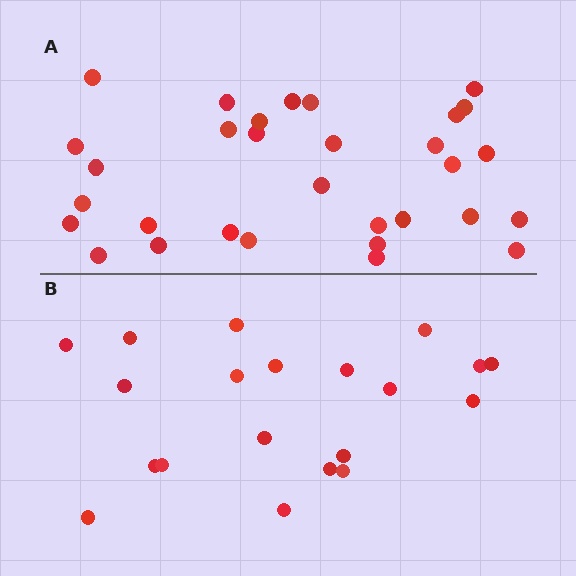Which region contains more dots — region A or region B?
Region A (the top region) has more dots.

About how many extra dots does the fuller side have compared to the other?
Region A has roughly 12 or so more dots than region B.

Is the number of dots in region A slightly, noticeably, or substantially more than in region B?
Region A has substantially more. The ratio is roughly 1.6 to 1.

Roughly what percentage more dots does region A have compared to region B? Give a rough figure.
About 55% more.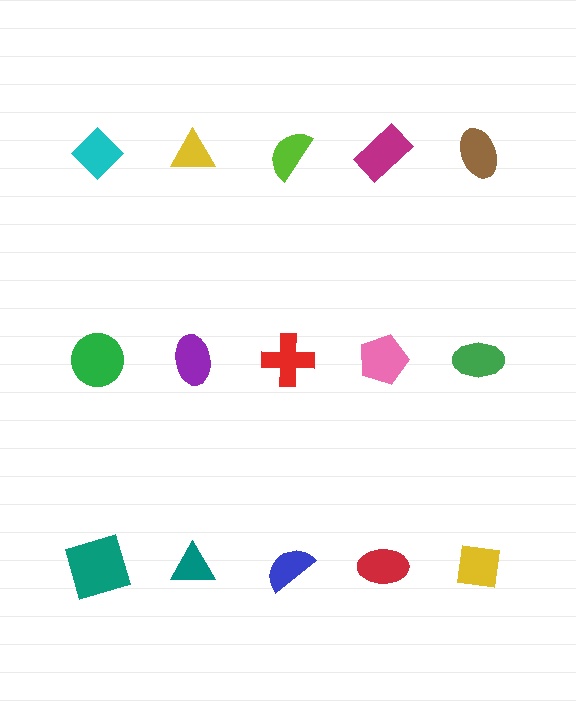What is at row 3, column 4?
A red ellipse.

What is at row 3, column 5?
A yellow square.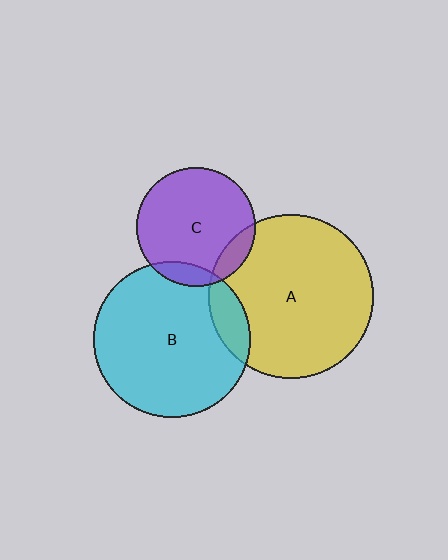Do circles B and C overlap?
Yes.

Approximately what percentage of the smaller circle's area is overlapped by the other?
Approximately 10%.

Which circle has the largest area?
Circle A (yellow).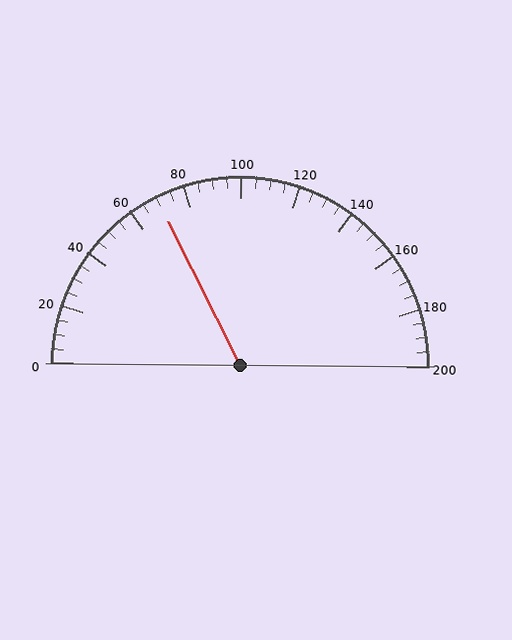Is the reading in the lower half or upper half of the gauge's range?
The reading is in the lower half of the range (0 to 200).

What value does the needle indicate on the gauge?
The needle indicates approximately 70.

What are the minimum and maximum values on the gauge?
The gauge ranges from 0 to 200.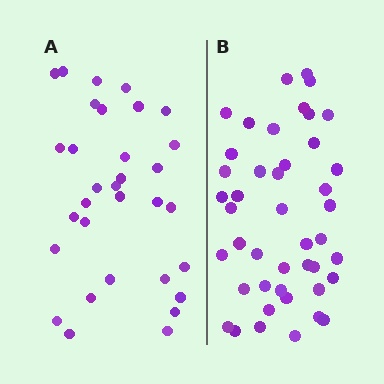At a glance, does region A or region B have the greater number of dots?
Region B (the right region) has more dots.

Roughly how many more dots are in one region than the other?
Region B has roughly 12 or so more dots than region A.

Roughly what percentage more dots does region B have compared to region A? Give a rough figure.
About 40% more.